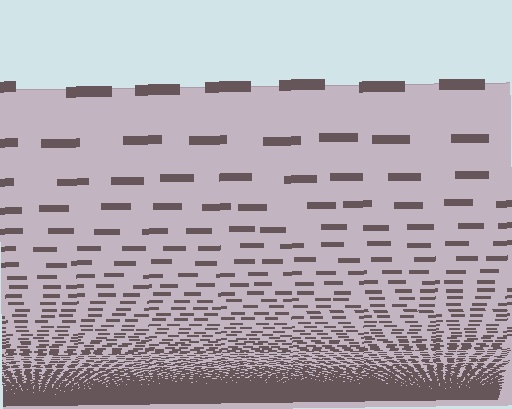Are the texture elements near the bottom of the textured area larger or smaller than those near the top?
Smaller. The gradient is inverted — elements near the bottom are smaller and denser.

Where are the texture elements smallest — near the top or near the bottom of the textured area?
Near the bottom.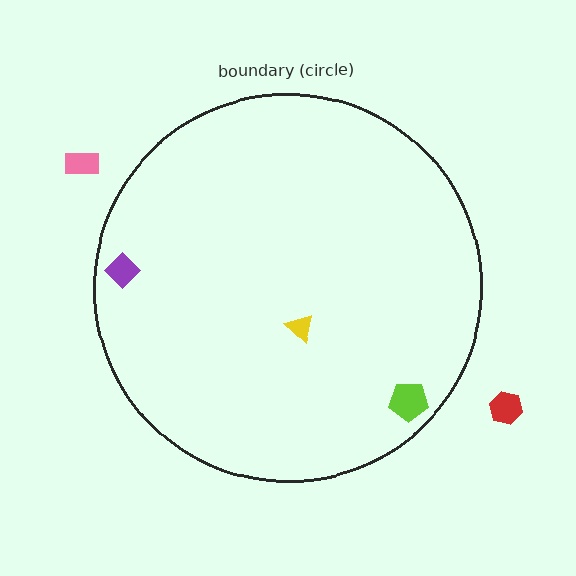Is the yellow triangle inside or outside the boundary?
Inside.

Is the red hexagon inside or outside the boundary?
Outside.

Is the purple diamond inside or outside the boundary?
Inside.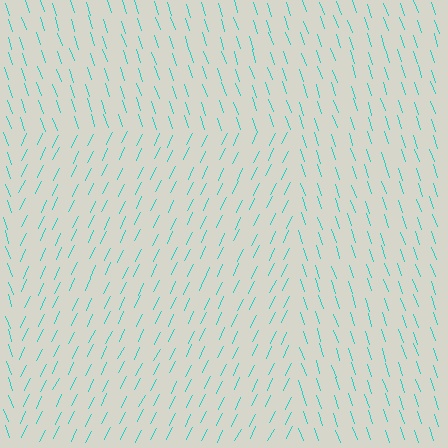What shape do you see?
I see a rectangle.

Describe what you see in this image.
The image is filled with small cyan line segments. A rectangle region in the image has lines oriented differently from the surrounding lines, creating a visible texture boundary.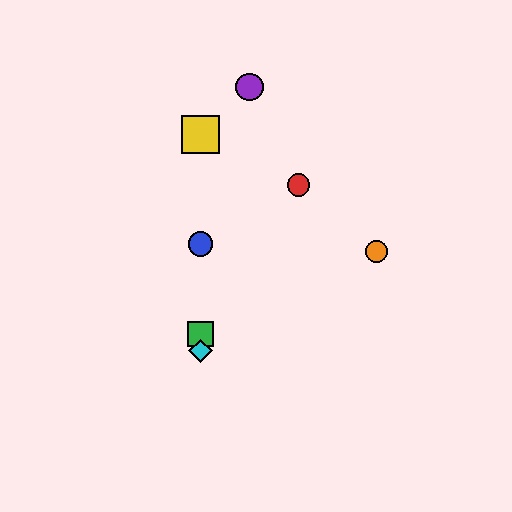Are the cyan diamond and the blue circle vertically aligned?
Yes, both are at x≈200.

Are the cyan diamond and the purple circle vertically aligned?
No, the cyan diamond is at x≈200 and the purple circle is at x≈250.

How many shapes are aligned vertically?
4 shapes (the blue circle, the green square, the yellow square, the cyan diamond) are aligned vertically.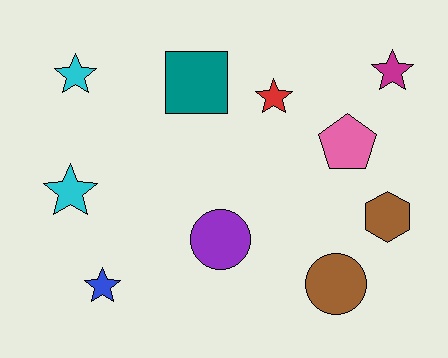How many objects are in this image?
There are 10 objects.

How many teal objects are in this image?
There is 1 teal object.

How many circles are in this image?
There are 2 circles.